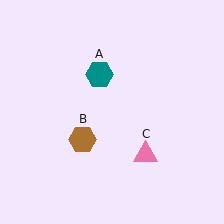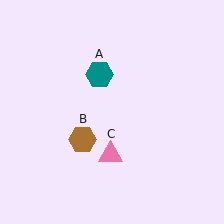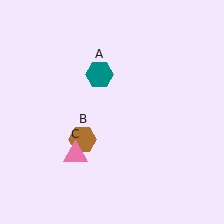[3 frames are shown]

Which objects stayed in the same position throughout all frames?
Teal hexagon (object A) and brown hexagon (object B) remained stationary.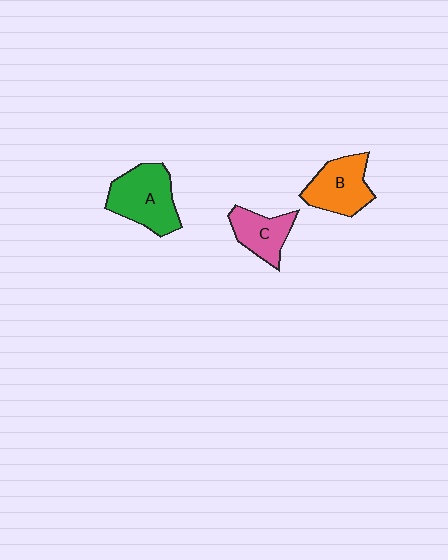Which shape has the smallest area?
Shape C (pink).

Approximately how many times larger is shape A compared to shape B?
Approximately 1.2 times.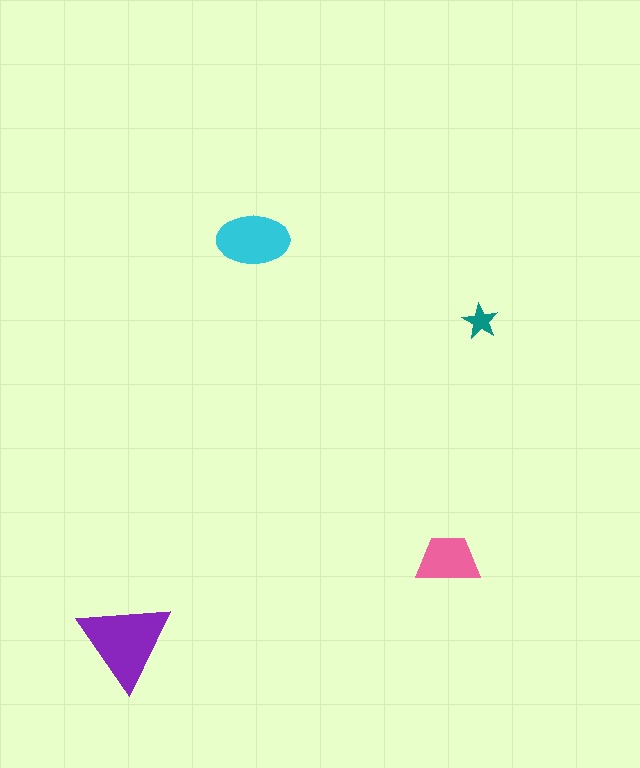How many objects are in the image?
There are 4 objects in the image.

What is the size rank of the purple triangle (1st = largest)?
1st.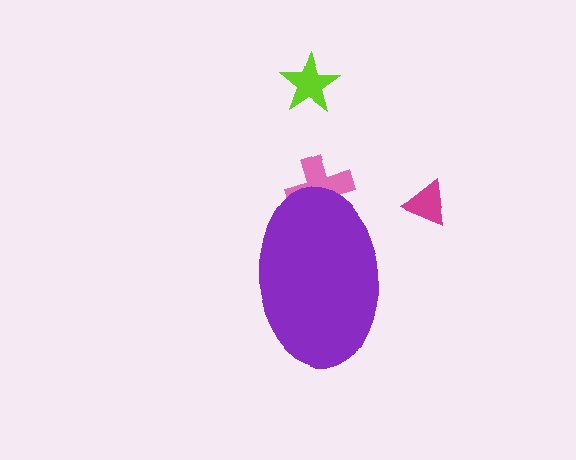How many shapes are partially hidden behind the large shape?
1 shape is partially hidden.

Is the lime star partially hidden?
No, the lime star is fully visible.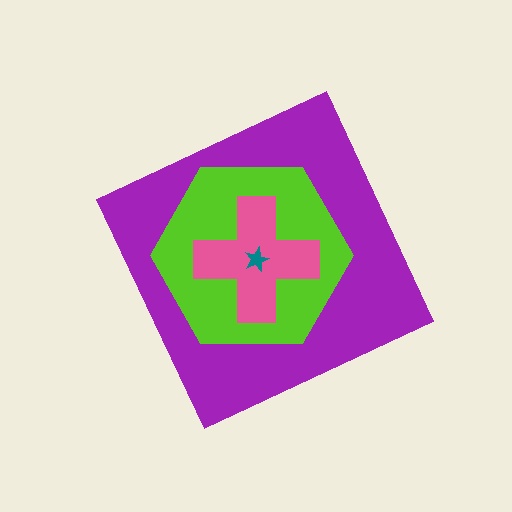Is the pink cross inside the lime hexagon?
Yes.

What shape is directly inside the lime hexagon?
The pink cross.